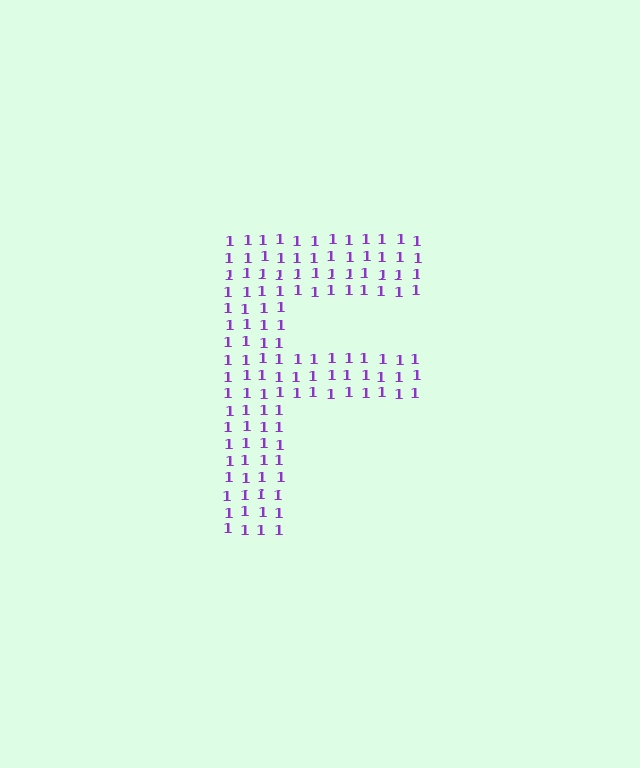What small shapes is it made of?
It is made of small digit 1's.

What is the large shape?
The large shape is the letter F.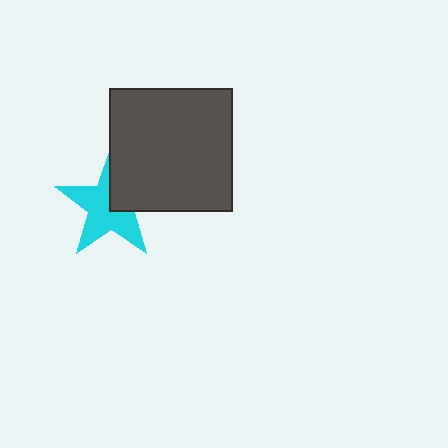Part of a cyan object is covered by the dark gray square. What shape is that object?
It is a star.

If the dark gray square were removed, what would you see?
You would see the complete cyan star.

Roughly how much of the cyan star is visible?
Most of it is visible (roughly 66%).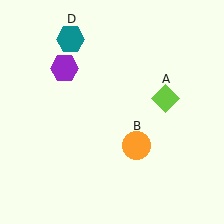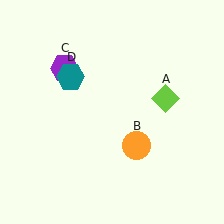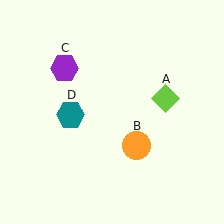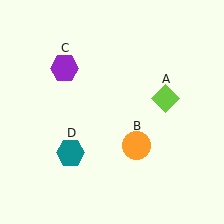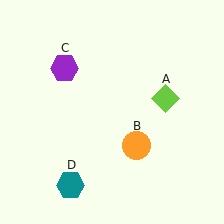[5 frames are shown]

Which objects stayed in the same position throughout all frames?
Lime diamond (object A) and orange circle (object B) and purple hexagon (object C) remained stationary.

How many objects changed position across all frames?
1 object changed position: teal hexagon (object D).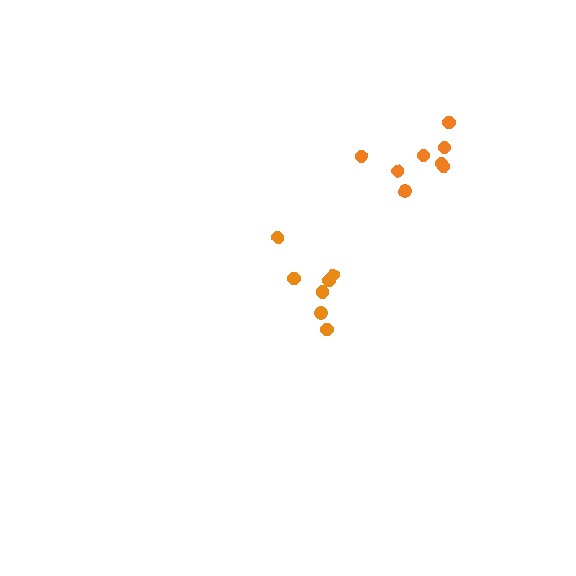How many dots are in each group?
Group 1: 7 dots, Group 2: 8 dots (15 total).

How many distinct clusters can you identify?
There are 2 distinct clusters.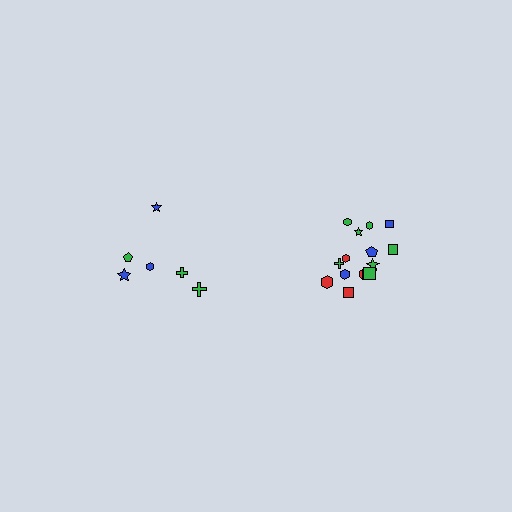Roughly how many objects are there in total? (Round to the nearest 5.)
Roughly 20 objects in total.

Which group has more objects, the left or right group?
The right group.